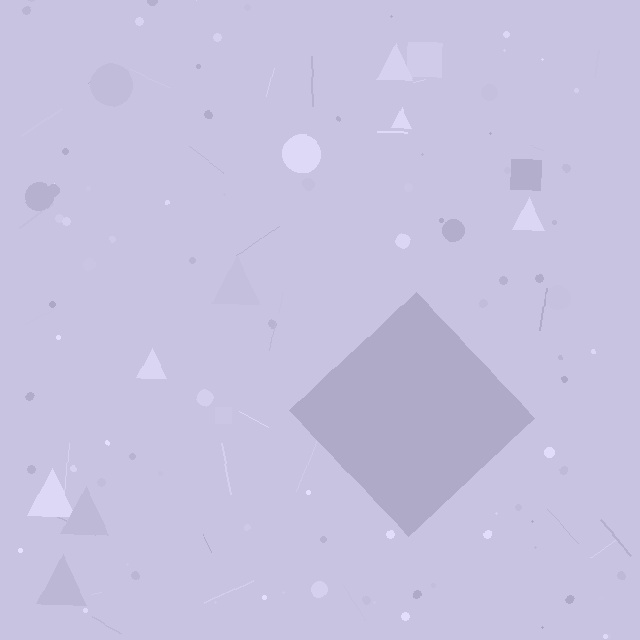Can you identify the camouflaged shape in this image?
The camouflaged shape is a diamond.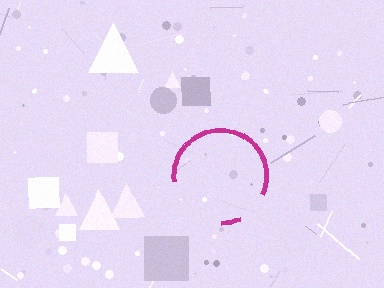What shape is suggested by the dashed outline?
The dashed outline suggests a circle.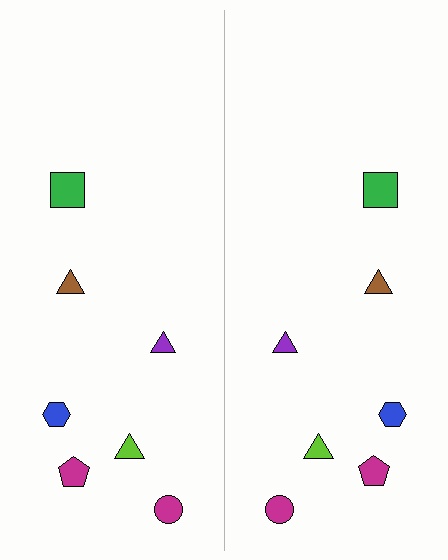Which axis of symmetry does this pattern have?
The pattern has a vertical axis of symmetry running through the center of the image.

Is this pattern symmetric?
Yes, this pattern has bilateral (reflection) symmetry.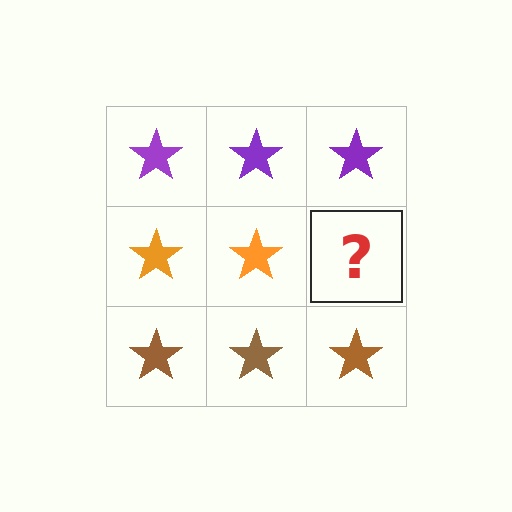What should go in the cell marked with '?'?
The missing cell should contain an orange star.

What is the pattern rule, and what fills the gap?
The rule is that each row has a consistent color. The gap should be filled with an orange star.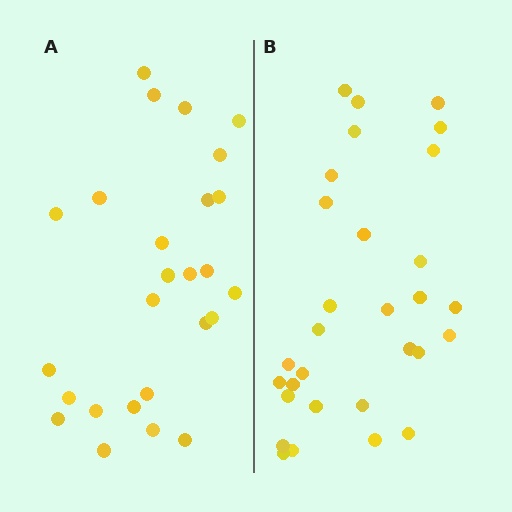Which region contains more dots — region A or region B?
Region B (the right region) has more dots.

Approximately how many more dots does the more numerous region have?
Region B has about 4 more dots than region A.